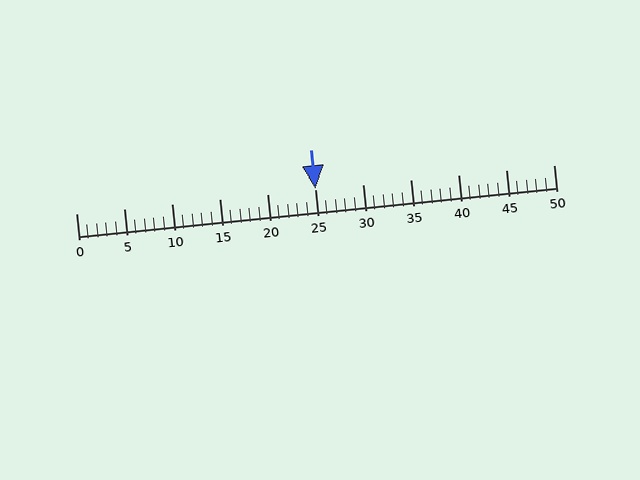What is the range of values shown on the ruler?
The ruler shows values from 0 to 50.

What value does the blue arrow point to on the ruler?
The blue arrow points to approximately 25.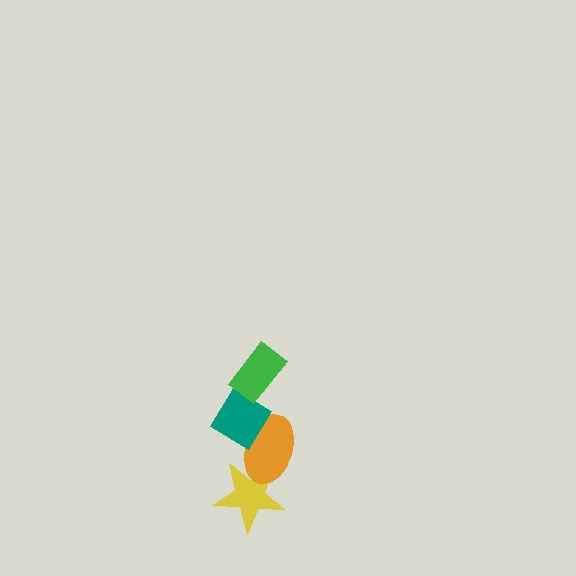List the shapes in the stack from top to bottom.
From top to bottom: the green rectangle, the teal diamond, the orange ellipse, the yellow star.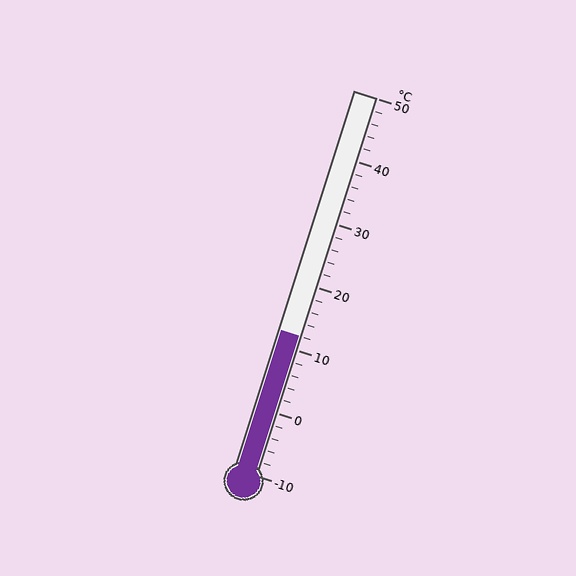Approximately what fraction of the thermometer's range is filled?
The thermometer is filled to approximately 35% of its range.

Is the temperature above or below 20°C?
The temperature is below 20°C.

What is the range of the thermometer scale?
The thermometer scale ranges from -10°C to 50°C.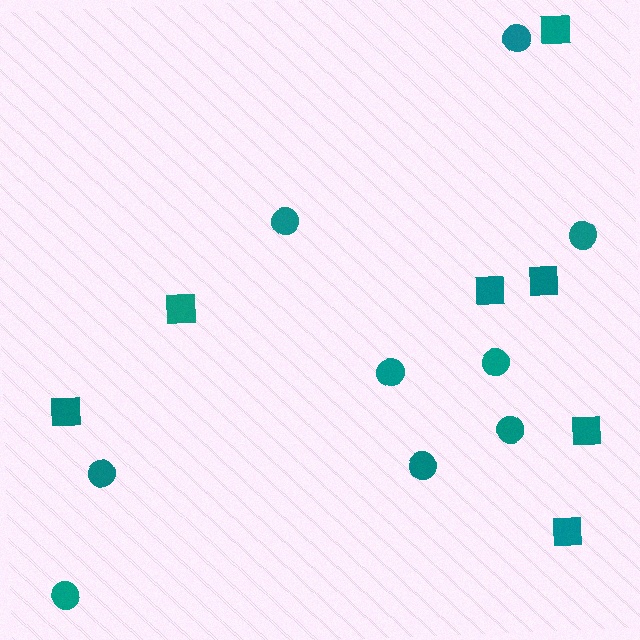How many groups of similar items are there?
There are 2 groups: one group of squares (7) and one group of circles (9).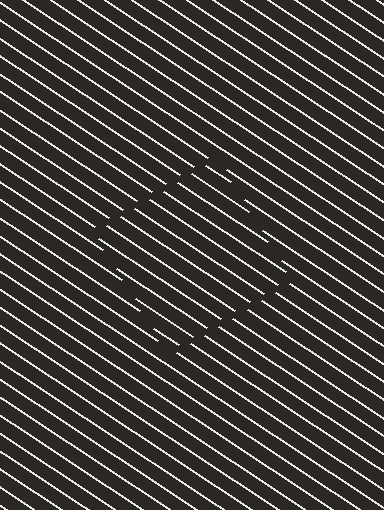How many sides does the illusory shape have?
4 sides — the line-ends trace a square.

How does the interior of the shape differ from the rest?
The interior of the shape contains the same grating, shifted by half a period — the contour is defined by the phase discontinuity where line-ends from the inner and outer gratings abut.